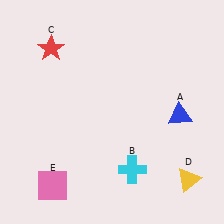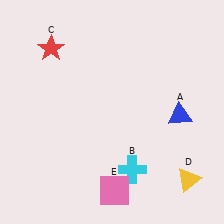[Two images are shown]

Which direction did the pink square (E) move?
The pink square (E) moved right.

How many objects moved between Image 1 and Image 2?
1 object moved between the two images.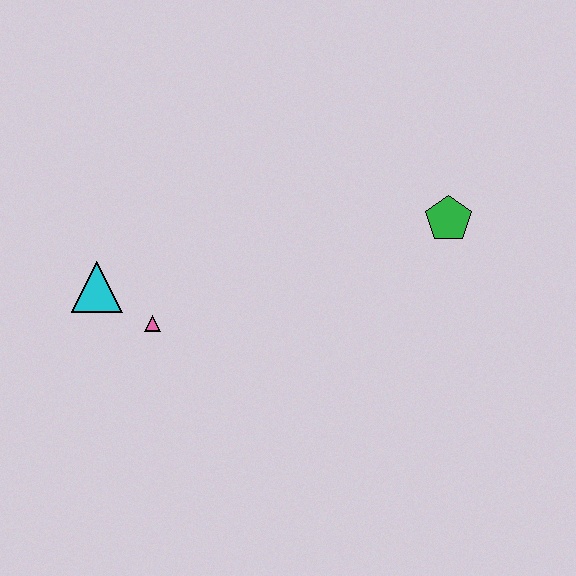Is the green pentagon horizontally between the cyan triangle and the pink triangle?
No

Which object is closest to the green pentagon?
The pink triangle is closest to the green pentagon.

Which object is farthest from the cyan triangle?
The green pentagon is farthest from the cyan triangle.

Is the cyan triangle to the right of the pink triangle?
No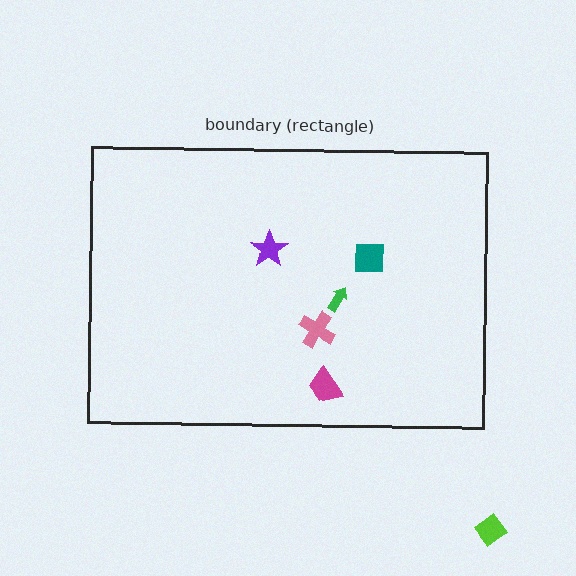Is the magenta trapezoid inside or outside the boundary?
Inside.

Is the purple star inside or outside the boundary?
Inside.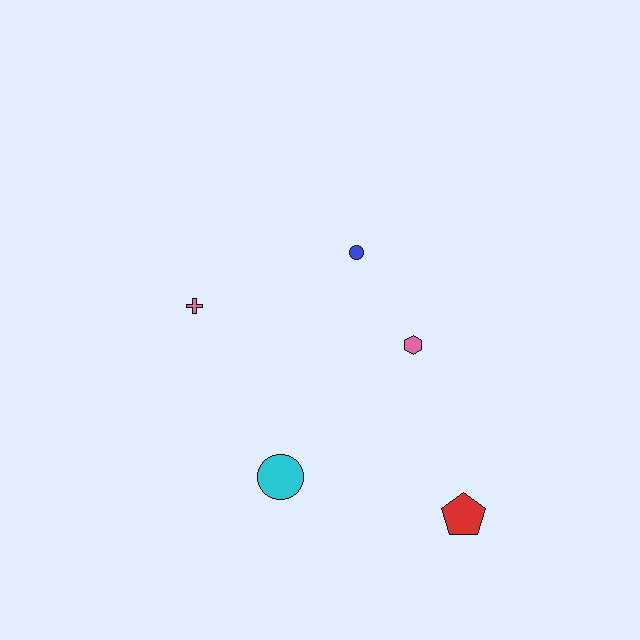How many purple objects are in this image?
There are no purple objects.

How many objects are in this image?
There are 5 objects.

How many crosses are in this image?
There is 1 cross.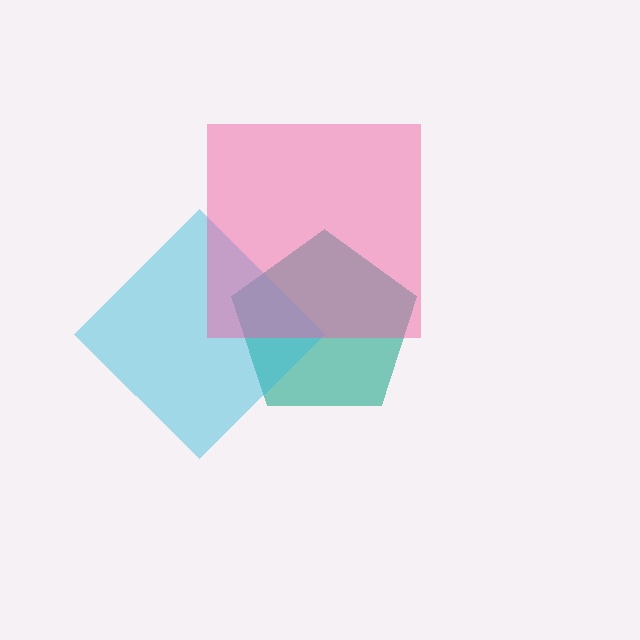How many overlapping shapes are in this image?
There are 3 overlapping shapes in the image.